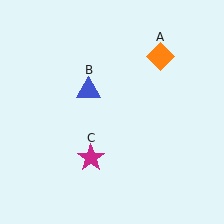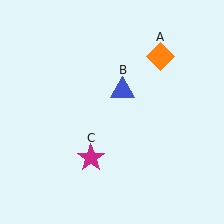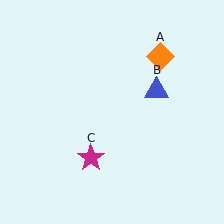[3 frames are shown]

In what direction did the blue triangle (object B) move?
The blue triangle (object B) moved right.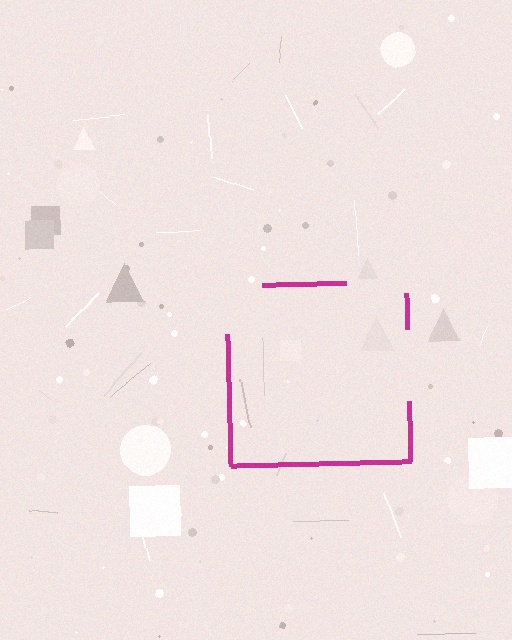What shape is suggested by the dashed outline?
The dashed outline suggests a square.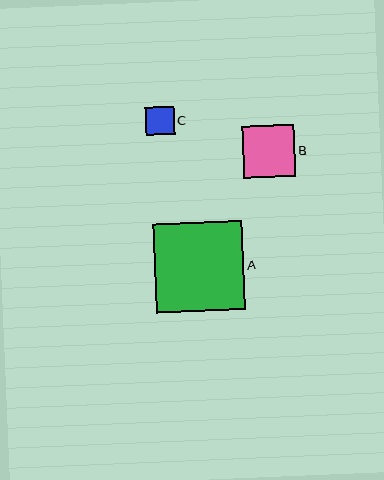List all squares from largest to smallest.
From largest to smallest: A, B, C.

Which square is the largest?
Square A is the largest with a size of approximately 89 pixels.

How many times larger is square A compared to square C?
Square A is approximately 3.1 times the size of square C.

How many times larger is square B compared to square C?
Square B is approximately 1.8 times the size of square C.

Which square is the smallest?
Square C is the smallest with a size of approximately 29 pixels.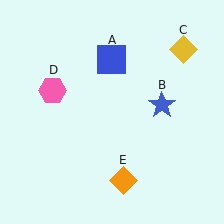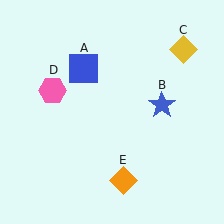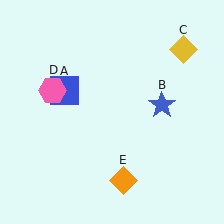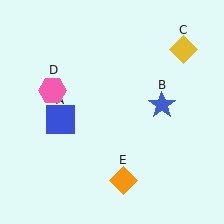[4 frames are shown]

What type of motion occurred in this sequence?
The blue square (object A) rotated counterclockwise around the center of the scene.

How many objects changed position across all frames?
1 object changed position: blue square (object A).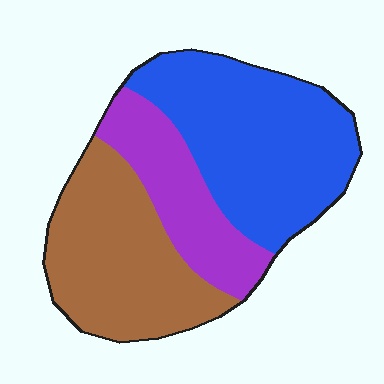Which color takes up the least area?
Purple, at roughly 20%.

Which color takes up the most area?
Blue, at roughly 45%.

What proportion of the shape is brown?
Brown covers around 35% of the shape.